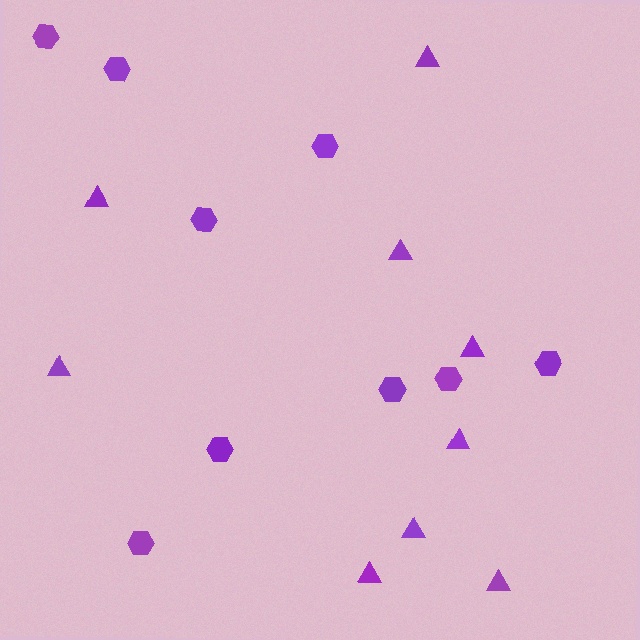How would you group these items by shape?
There are 2 groups: one group of triangles (9) and one group of hexagons (9).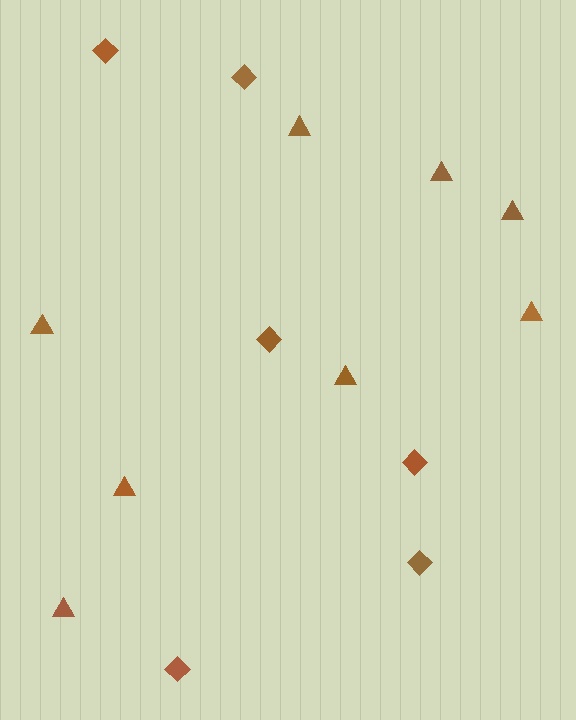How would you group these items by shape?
There are 2 groups: one group of diamonds (6) and one group of triangles (8).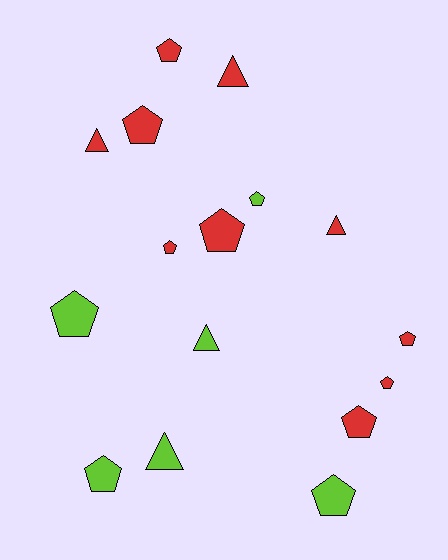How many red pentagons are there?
There are 7 red pentagons.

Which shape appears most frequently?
Pentagon, with 11 objects.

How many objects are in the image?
There are 16 objects.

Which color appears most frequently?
Red, with 10 objects.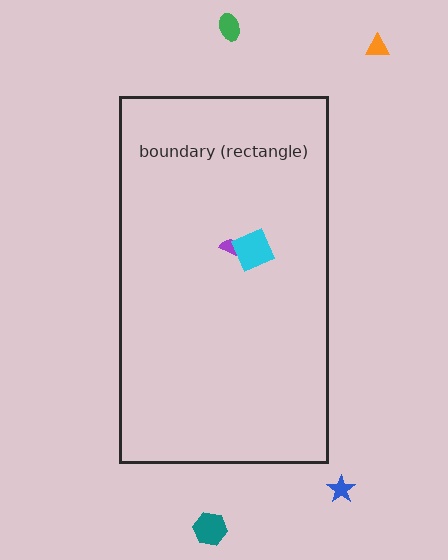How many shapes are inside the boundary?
2 inside, 4 outside.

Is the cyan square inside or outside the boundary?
Inside.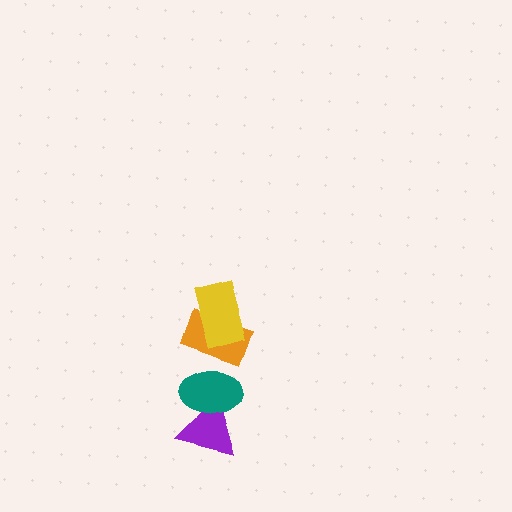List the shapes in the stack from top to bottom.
From top to bottom: the yellow rectangle, the orange rectangle, the teal ellipse, the purple triangle.